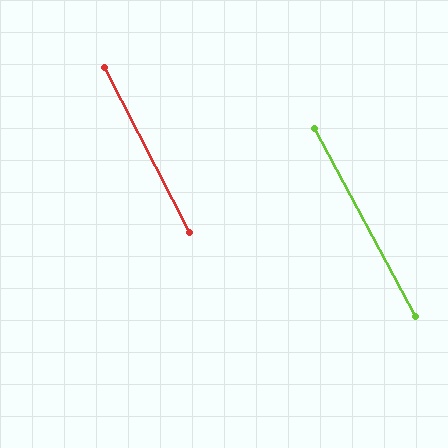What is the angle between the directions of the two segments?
Approximately 1 degree.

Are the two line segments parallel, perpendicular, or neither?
Parallel — their directions differ by only 1.3°.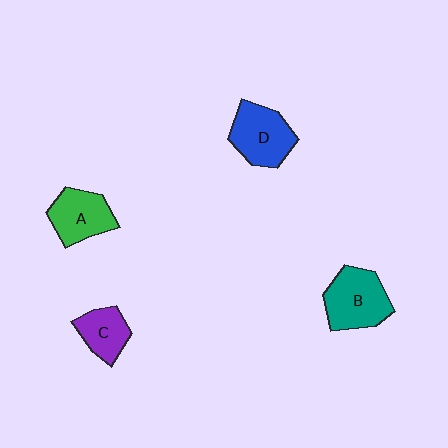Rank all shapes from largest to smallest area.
From largest to smallest: B (teal), D (blue), A (green), C (purple).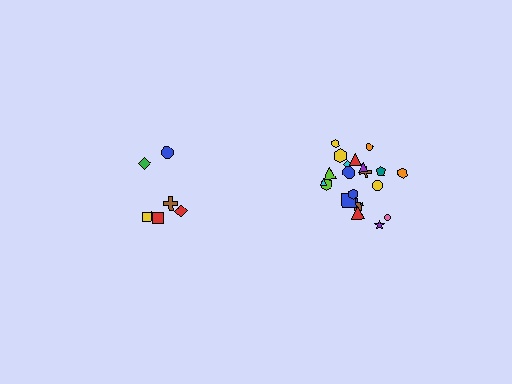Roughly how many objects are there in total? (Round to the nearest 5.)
Roughly 30 objects in total.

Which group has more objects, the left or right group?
The right group.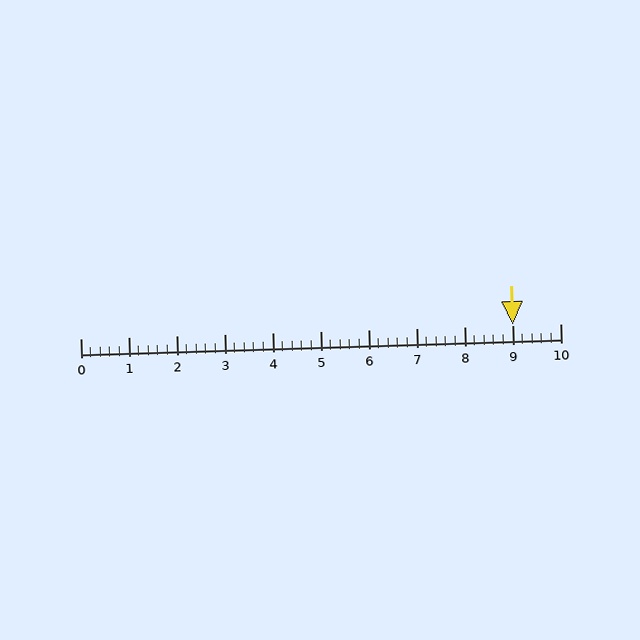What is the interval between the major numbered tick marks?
The major tick marks are spaced 1 units apart.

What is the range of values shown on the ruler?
The ruler shows values from 0 to 10.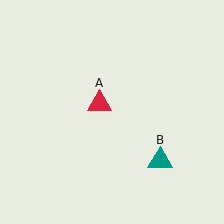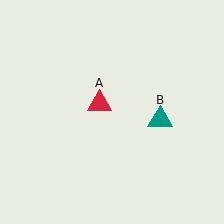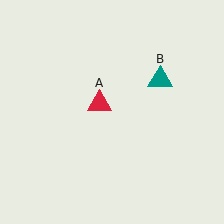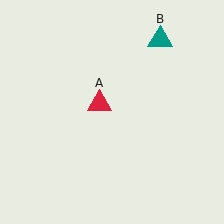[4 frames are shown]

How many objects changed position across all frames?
1 object changed position: teal triangle (object B).